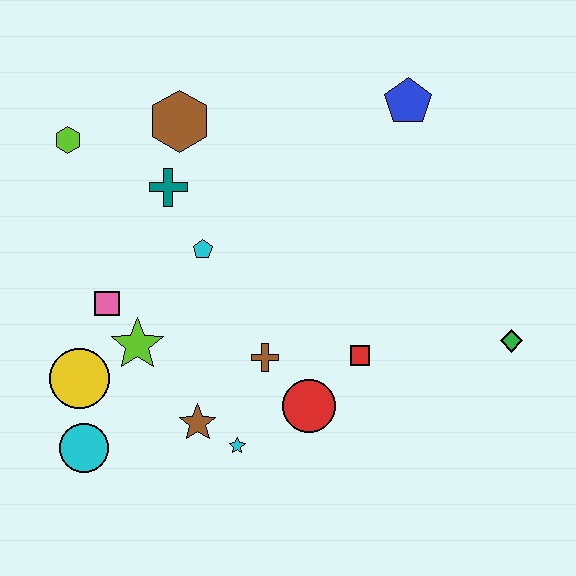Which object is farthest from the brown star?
The blue pentagon is farthest from the brown star.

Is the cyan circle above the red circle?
No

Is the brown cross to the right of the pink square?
Yes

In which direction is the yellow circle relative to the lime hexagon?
The yellow circle is below the lime hexagon.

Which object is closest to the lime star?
The pink square is closest to the lime star.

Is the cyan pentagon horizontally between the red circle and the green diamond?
No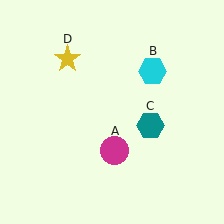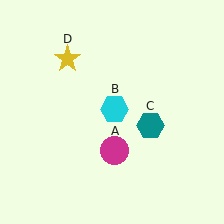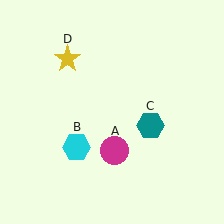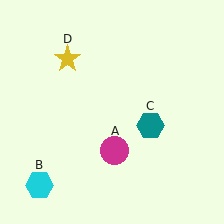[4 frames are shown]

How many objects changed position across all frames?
1 object changed position: cyan hexagon (object B).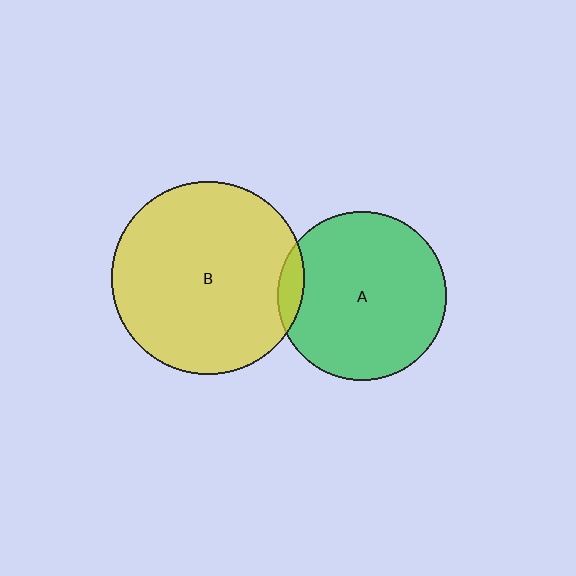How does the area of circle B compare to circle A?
Approximately 1.3 times.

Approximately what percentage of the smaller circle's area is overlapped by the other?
Approximately 5%.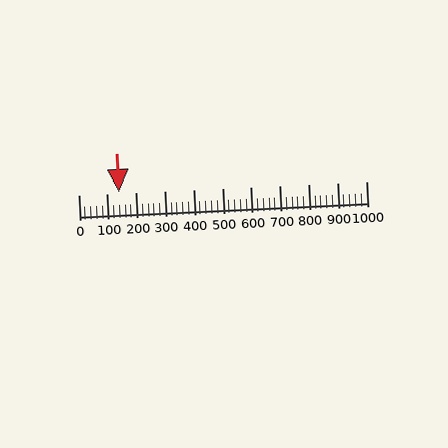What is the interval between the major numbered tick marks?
The major tick marks are spaced 100 units apart.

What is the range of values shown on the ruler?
The ruler shows values from 0 to 1000.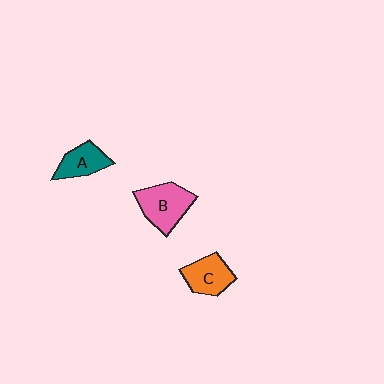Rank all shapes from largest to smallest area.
From largest to smallest: B (pink), C (orange), A (teal).